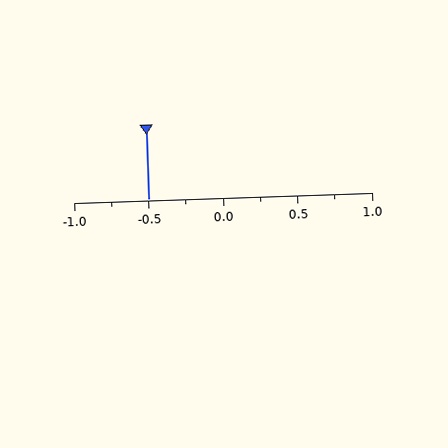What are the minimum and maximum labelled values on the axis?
The axis runs from -1.0 to 1.0.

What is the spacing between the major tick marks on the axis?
The major ticks are spaced 0.5 apart.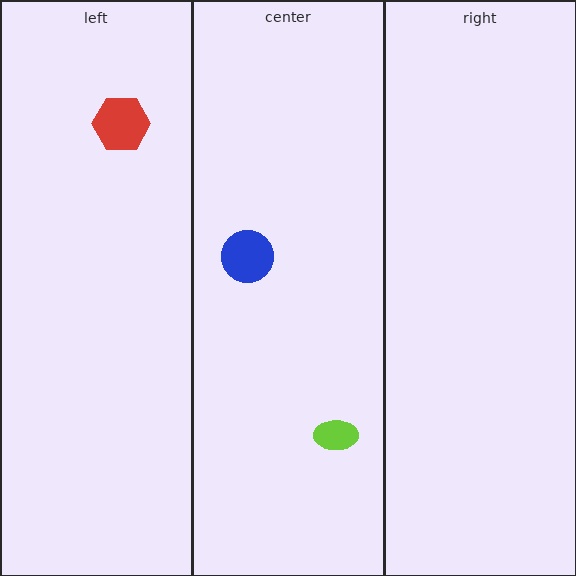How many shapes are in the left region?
1.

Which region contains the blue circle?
The center region.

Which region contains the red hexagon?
The left region.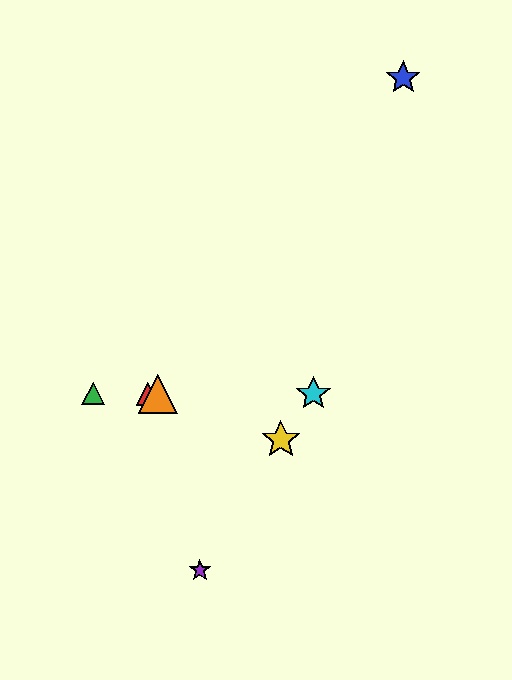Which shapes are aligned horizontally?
The red triangle, the green triangle, the orange triangle, the cyan star are aligned horizontally.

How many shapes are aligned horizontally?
4 shapes (the red triangle, the green triangle, the orange triangle, the cyan star) are aligned horizontally.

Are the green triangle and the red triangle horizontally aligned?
Yes, both are at y≈394.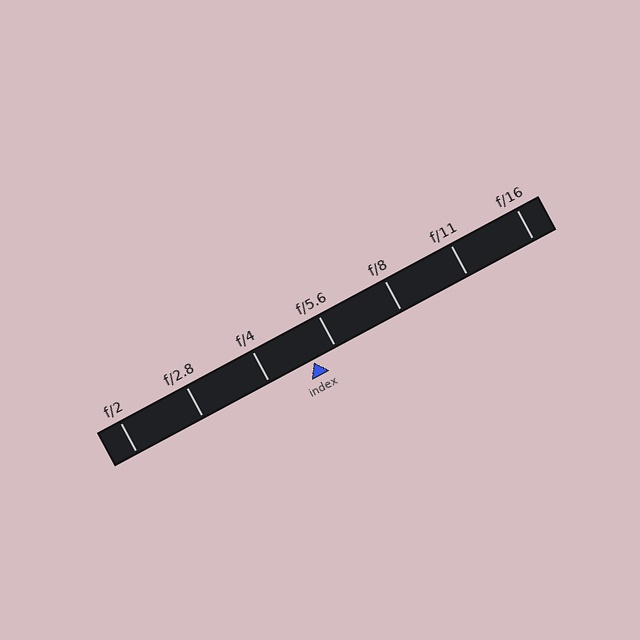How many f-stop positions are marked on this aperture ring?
There are 7 f-stop positions marked.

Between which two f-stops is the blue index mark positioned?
The index mark is between f/4 and f/5.6.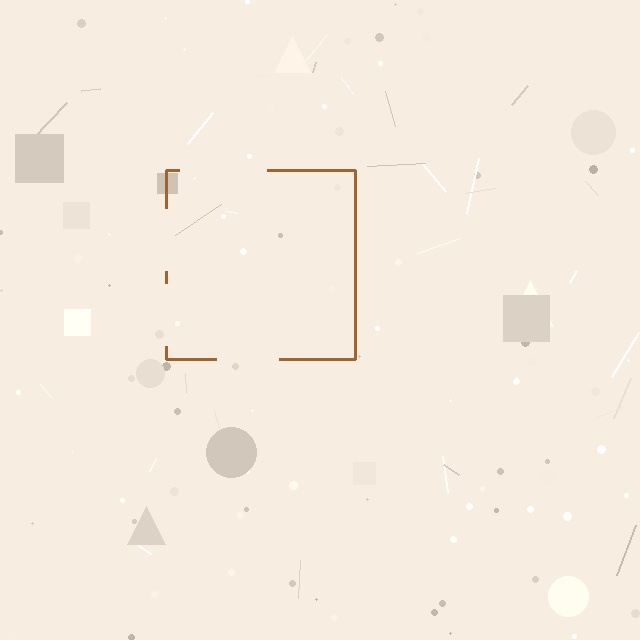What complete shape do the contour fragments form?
The contour fragments form a square.